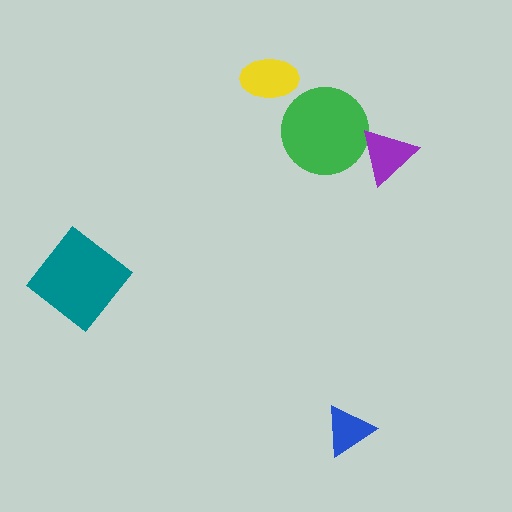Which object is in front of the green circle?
The purple triangle is in front of the green circle.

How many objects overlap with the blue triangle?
0 objects overlap with the blue triangle.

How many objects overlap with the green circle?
1 object overlaps with the green circle.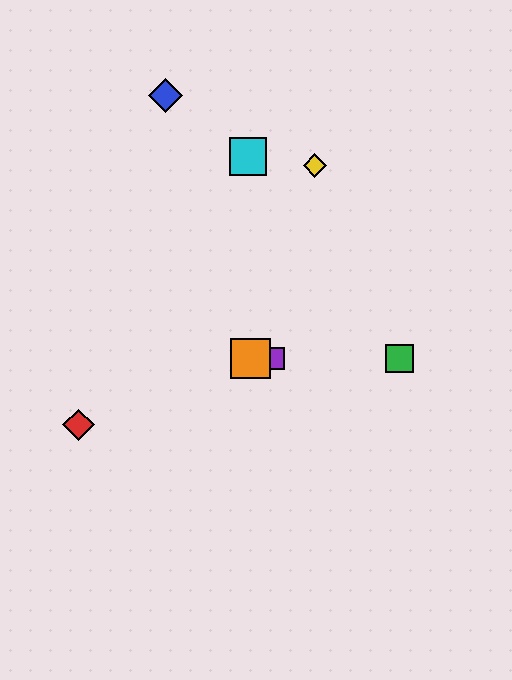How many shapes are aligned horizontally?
3 shapes (the green square, the purple square, the orange square) are aligned horizontally.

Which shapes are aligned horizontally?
The green square, the purple square, the orange square are aligned horizontally.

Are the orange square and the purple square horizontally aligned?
Yes, both are at y≈358.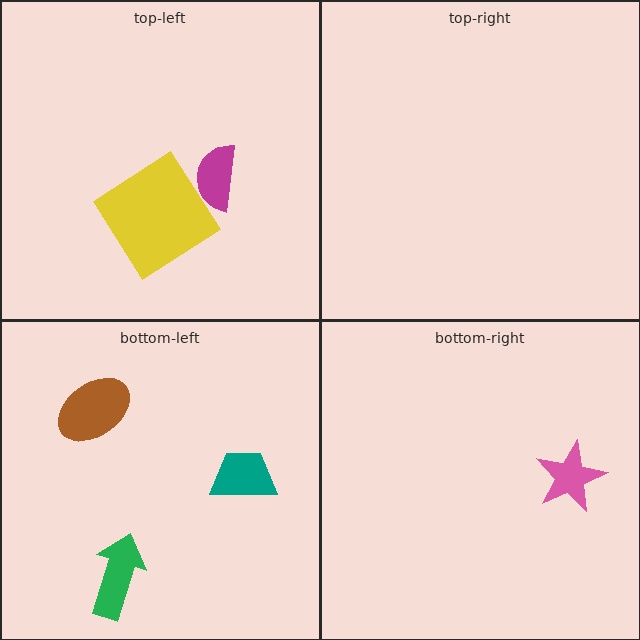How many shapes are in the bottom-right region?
1.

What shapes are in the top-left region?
The yellow diamond, the magenta semicircle.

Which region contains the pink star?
The bottom-right region.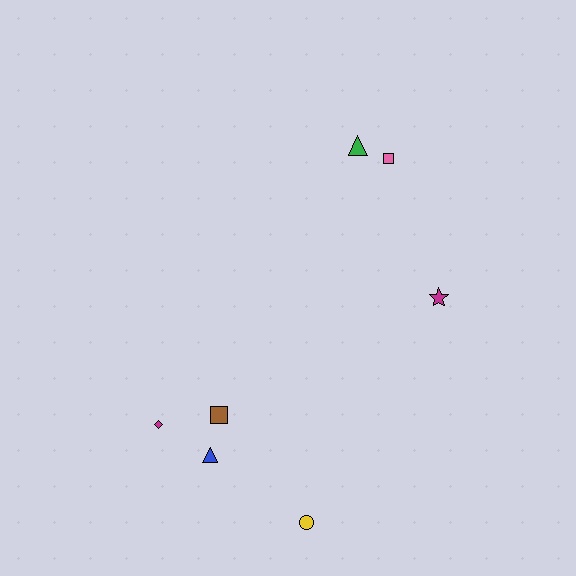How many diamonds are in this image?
There is 1 diamond.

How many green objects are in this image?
There is 1 green object.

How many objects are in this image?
There are 7 objects.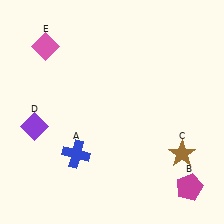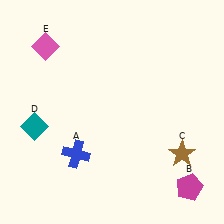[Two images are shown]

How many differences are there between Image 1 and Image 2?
There is 1 difference between the two images.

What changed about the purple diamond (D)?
In Image 1, D is purple. In Image 2, it changed to teal.